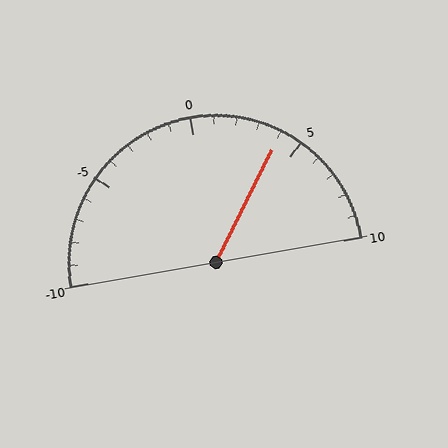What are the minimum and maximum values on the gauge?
The gauge ranges from -10 to 10.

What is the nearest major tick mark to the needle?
The nearest major tick mark is 5.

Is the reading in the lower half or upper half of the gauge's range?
The reading is in the upper half of the range (-10 to 10).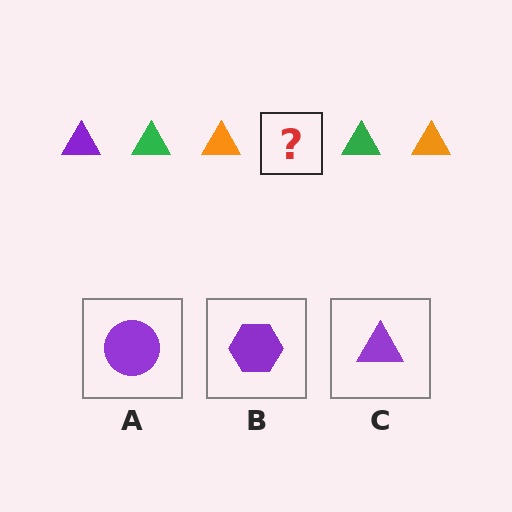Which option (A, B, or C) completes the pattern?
C.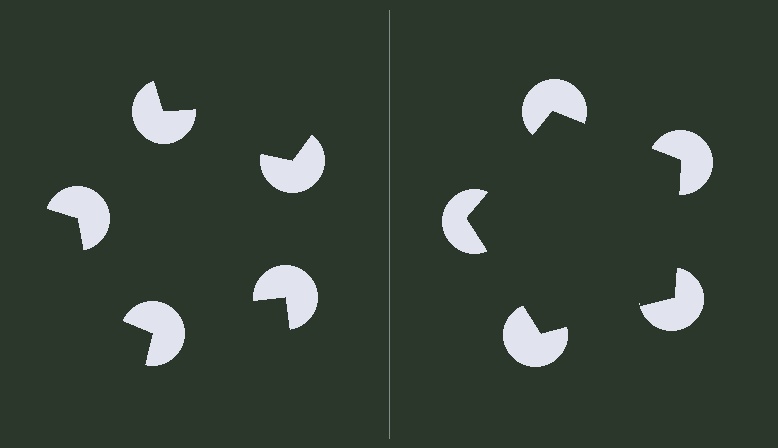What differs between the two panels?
The pac-man discs are positioned identically on both sides; only the wedge orientations differ. On the right they align to a pentagon; on the left they are misaligned.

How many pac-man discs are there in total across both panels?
10 — 5 on each side.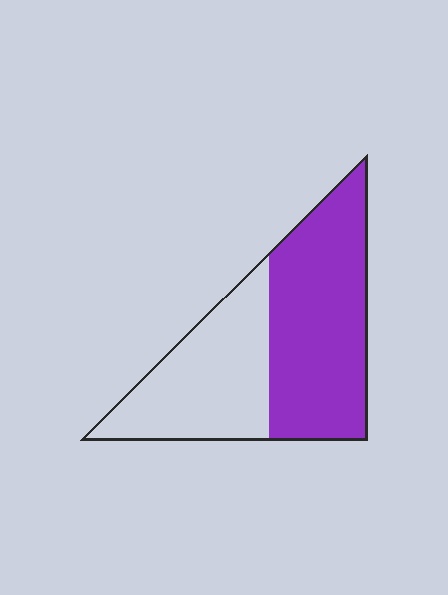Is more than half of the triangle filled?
Yes.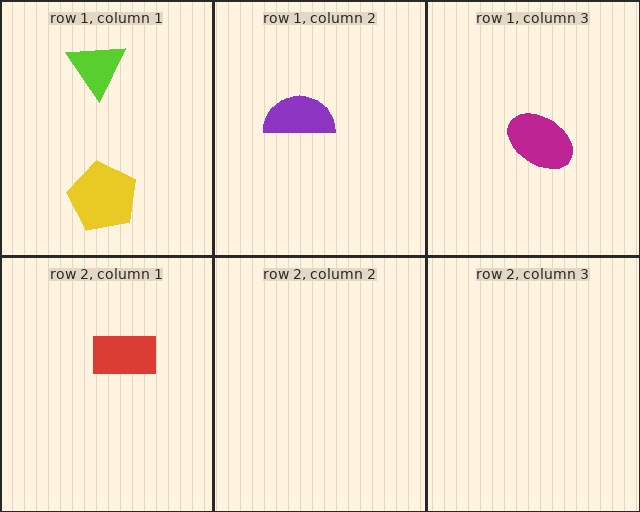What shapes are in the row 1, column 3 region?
The magenta ellipse.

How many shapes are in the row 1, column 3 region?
1.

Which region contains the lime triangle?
The row 1, column 1 region.